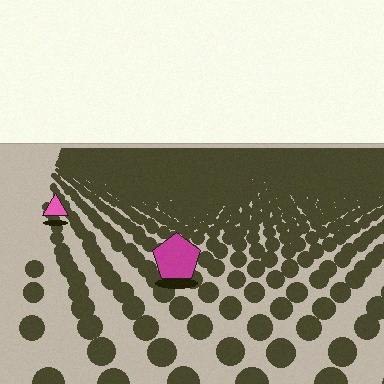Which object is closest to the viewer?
The magenta pentagon is closest. The texture marks near it are larger and more spread out.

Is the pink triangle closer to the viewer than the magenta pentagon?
No. The magenta pentagon is closer — you can tell from the texture gradient: the ground texture is coarser near it.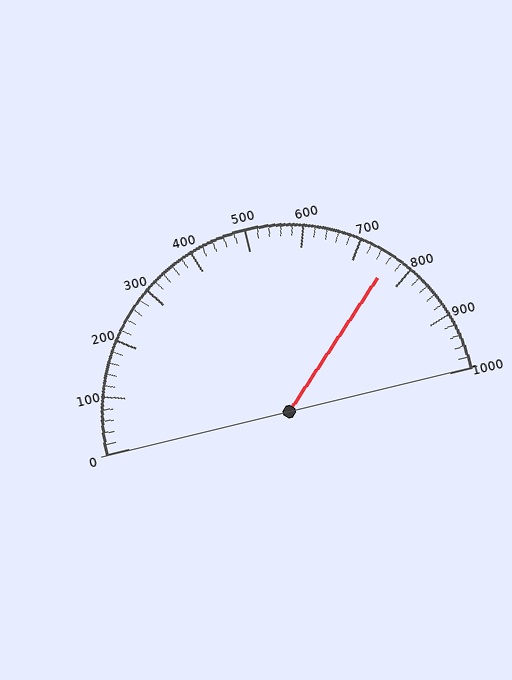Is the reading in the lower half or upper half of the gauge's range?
The reading is in the upper half of the range (0 to 1000).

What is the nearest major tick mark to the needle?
The nearest major tick mark is 800.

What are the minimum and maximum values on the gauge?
The gauge ranges from 0 to 1000.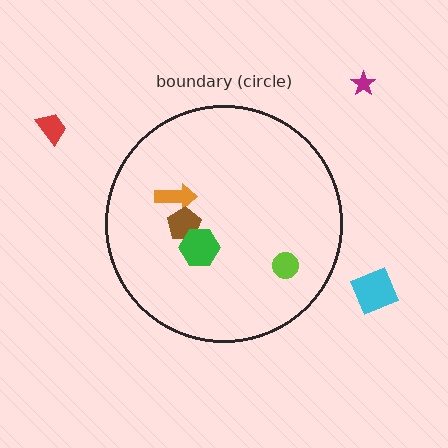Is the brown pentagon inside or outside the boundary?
Inside.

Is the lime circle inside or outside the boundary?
Inside.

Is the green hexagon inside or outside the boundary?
Inside.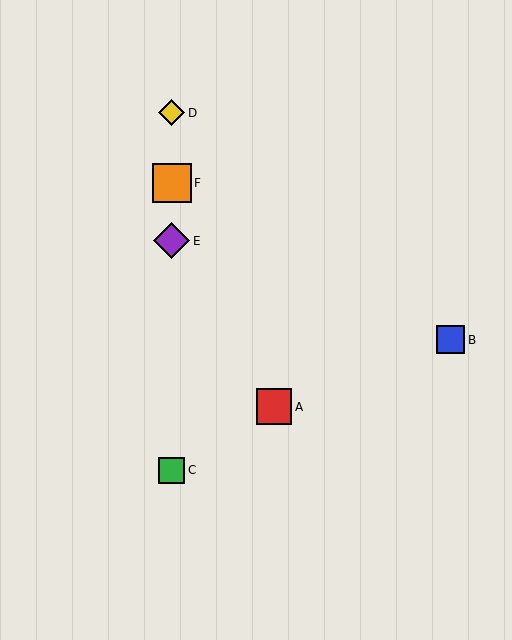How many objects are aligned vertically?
4 objects (C, D, E, F) are aligned vertically.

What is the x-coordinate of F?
Object F is at x≈172.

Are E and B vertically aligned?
No, E is at x≈172 and B is at x≈451.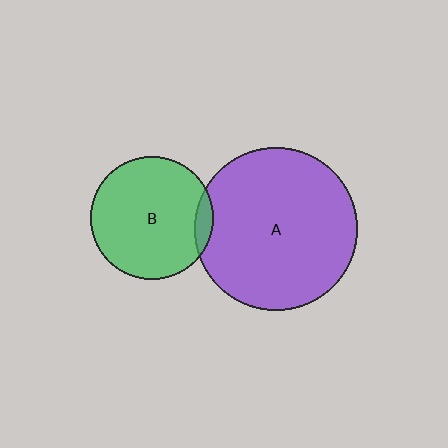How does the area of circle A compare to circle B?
Approximately 1.8 times.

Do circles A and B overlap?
Yes.